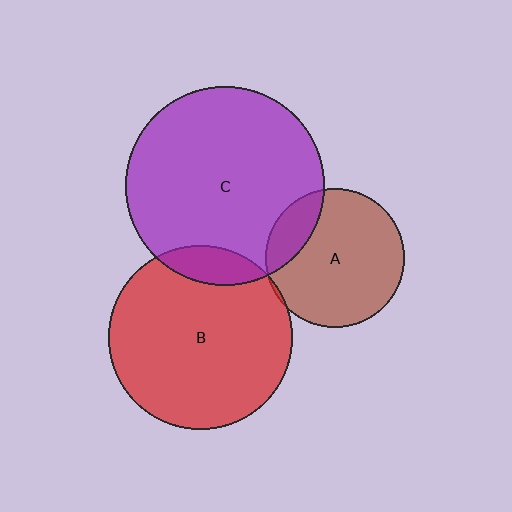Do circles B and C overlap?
Yes.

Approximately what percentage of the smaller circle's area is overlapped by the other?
Approximately 10%.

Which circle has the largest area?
Circle C (purple).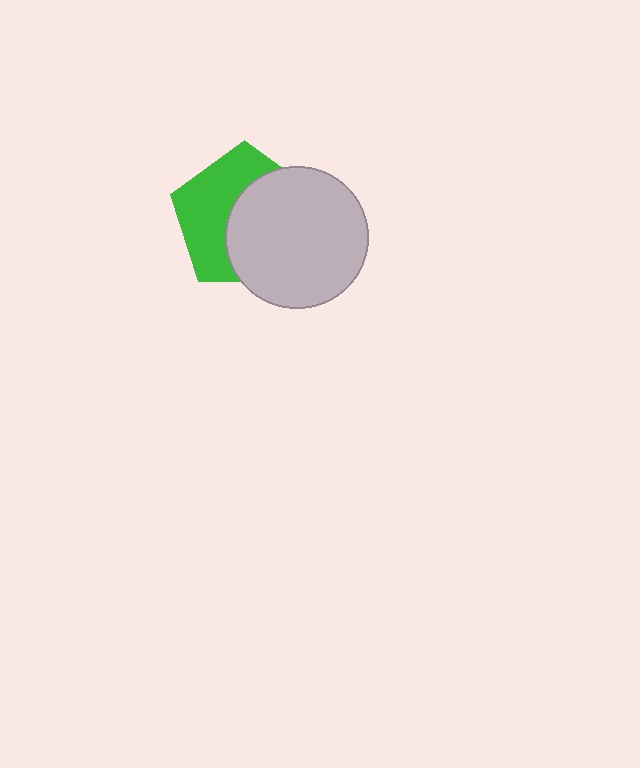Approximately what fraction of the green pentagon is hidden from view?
Roughly 53% of the green pentagon is hidden behind the light gray circle.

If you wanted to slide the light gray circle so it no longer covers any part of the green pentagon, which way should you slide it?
Slide it right — that is the most direct way to separate the two shapes.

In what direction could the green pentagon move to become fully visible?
The green pentagon could move left. That would shift it out from behind the light gray circle entirely.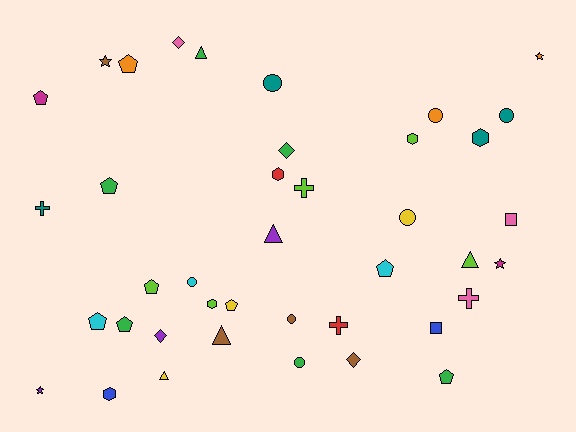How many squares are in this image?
There are 2 squares.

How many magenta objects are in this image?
There are 2 magenta objects.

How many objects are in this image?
There are 40 objects.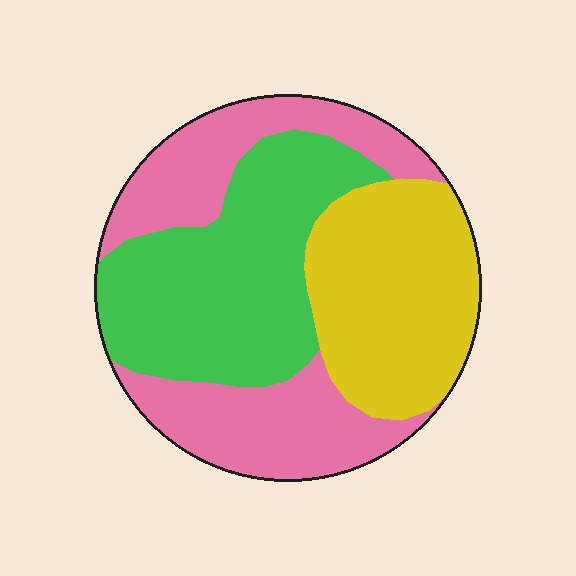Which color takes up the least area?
Yellow, at roughly 30%.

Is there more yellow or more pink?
Pink.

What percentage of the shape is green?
Green takes up about three eighths (3/8) of the shape.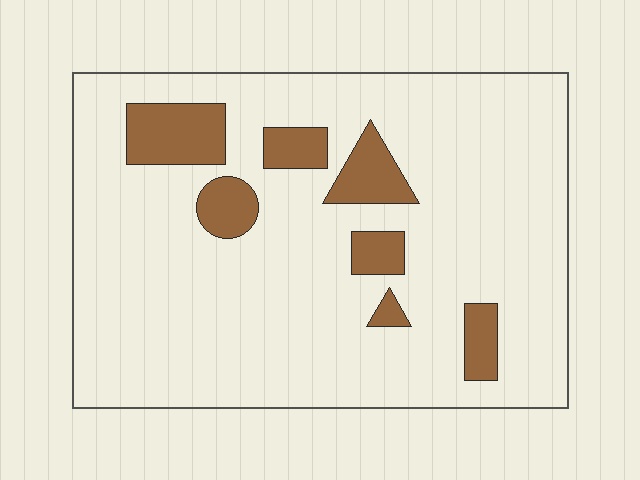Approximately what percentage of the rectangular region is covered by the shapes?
Approximately 15%.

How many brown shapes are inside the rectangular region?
7.